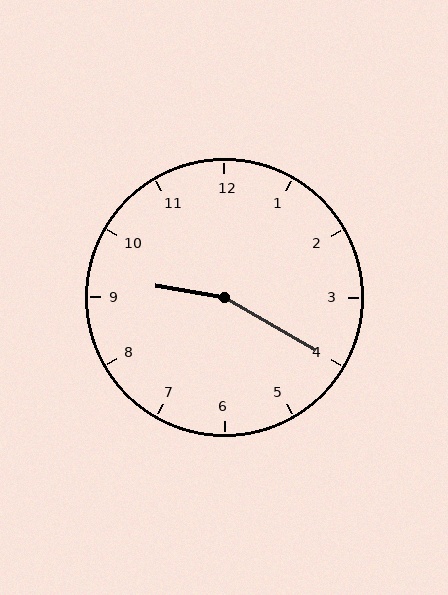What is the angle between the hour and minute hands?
Approximately 160 degrees.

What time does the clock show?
9:20.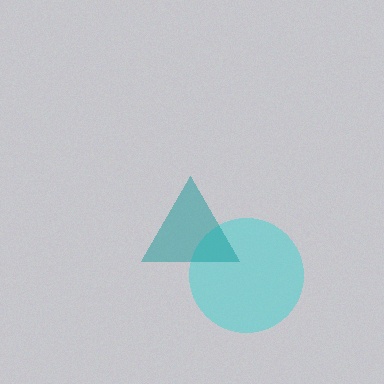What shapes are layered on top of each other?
The layered shapes are: a cyan circle, a teal triangle.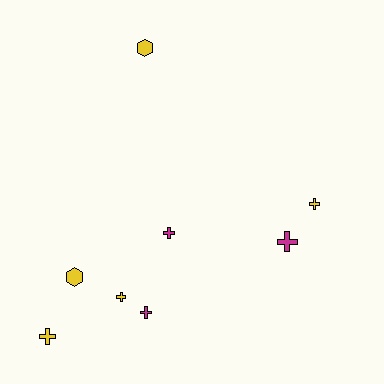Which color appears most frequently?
Yellow, with 5 objects.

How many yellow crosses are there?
There are 3 yellow crosses.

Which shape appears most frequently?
Cross, with 6 objects.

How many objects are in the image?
There are 8 objects.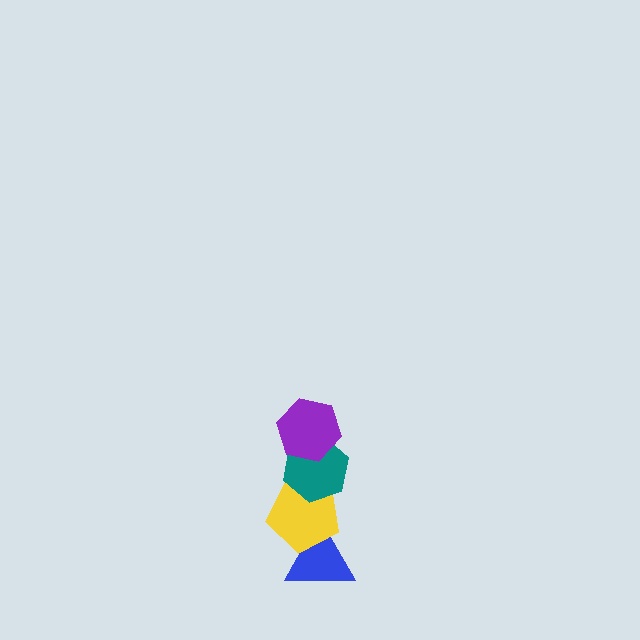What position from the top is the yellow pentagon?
The yellow pentagon is 3rd from the top.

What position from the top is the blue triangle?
The blue triangle is 4th from the top.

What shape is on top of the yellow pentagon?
The teal hexagon is on top of the yellow pentagon.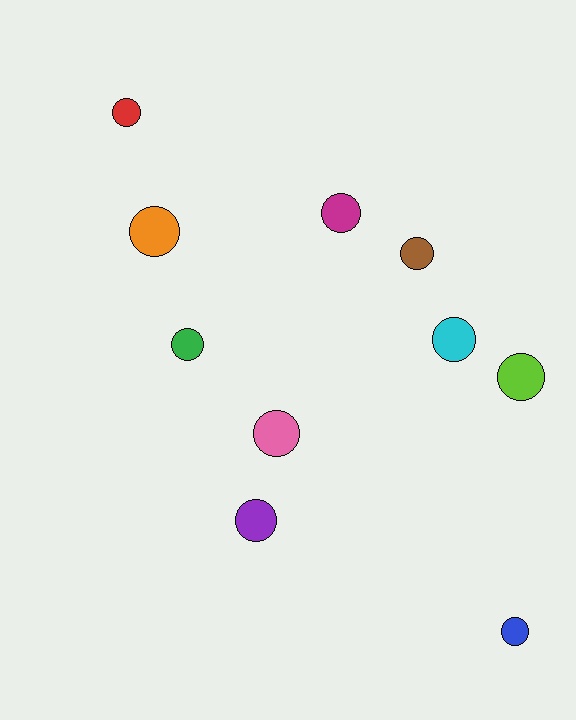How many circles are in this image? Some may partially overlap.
There are 10 circles.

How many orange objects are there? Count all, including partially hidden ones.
There is 1 orange object.